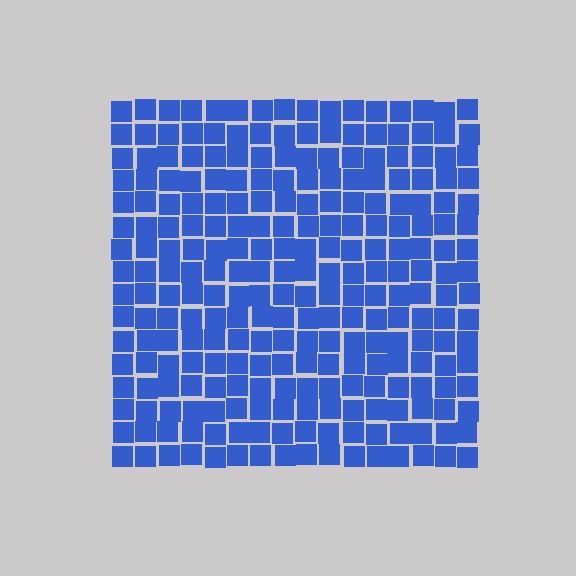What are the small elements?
The small elements are squares.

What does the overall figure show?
The overall figure shows a square.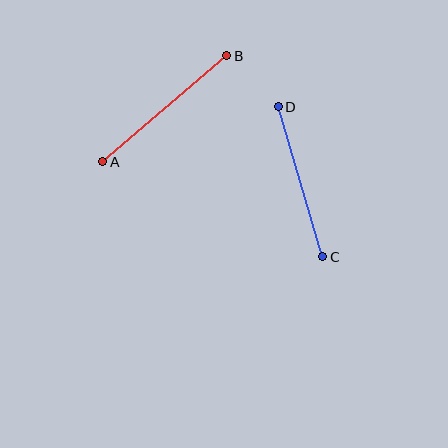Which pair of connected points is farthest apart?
Points A and B are farthest apart.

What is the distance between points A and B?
The distance is approximately 163 pixels.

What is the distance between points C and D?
The distance is approximately 156 pixels.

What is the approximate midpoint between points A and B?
The midpoint is at approximately (165, 109) pixels.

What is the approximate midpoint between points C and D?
The midpoint is at approximately (300, 182) pixels.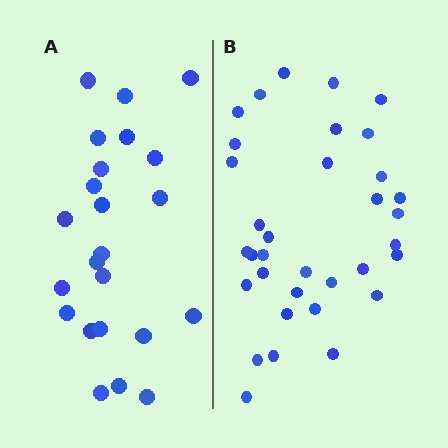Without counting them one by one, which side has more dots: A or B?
Region B (the right region) has more dots.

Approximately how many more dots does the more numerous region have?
Region B has roughly 12 or so more dots than region A.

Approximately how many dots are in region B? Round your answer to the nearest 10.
About 30 dots. (The exact count is 34, which rounds to 30.)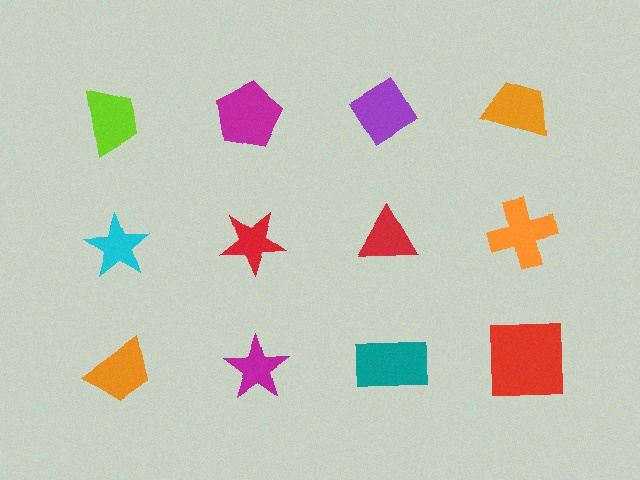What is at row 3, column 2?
A magenta star.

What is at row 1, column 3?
A purple diamond.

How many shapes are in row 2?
4 shapes.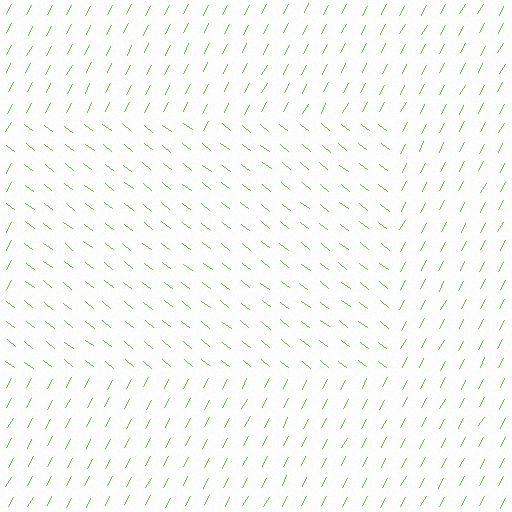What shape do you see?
I see a rectangle.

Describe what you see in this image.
The image is filled with small lime line segments. A rectangle region in the image has lines oriented differently from the surrounding lines, creating a visible texture boundary.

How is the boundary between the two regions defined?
The boundary is defined purely by a change in line orientation (approximately 80 degrees difference). All lines are the same color and thickness.